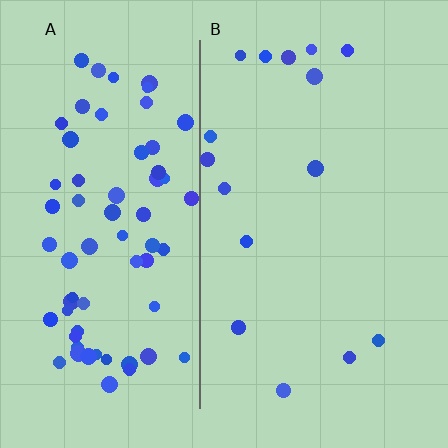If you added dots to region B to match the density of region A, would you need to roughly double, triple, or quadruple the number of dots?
Approximately quadruple.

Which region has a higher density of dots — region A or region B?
A (the left).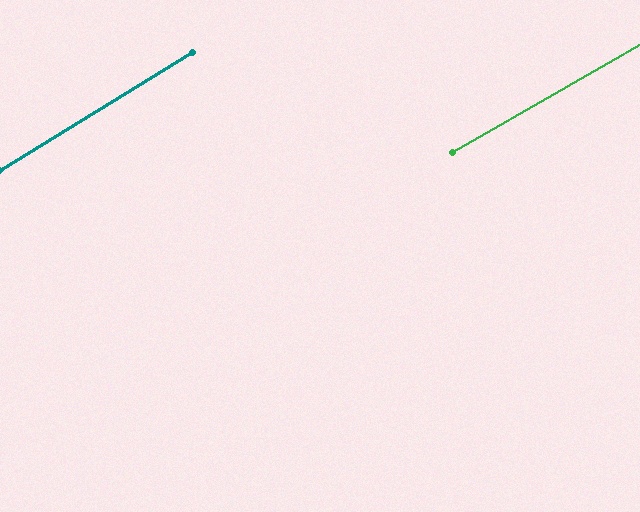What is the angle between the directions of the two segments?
Approximately 1 degree.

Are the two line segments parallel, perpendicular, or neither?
Parallel — their directions differ by only 1.5°.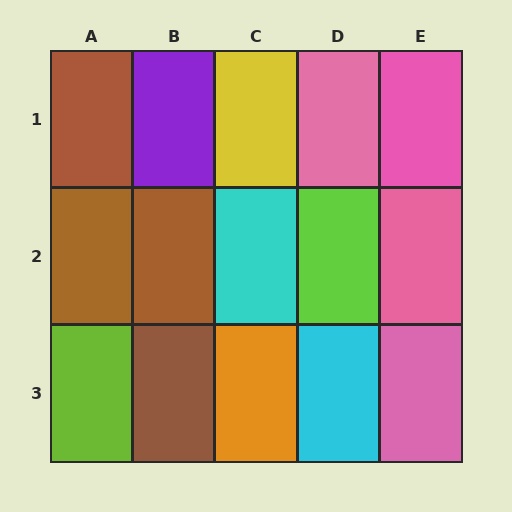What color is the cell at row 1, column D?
Pink.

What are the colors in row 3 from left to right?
Lime, brown, orange, cyan, pink.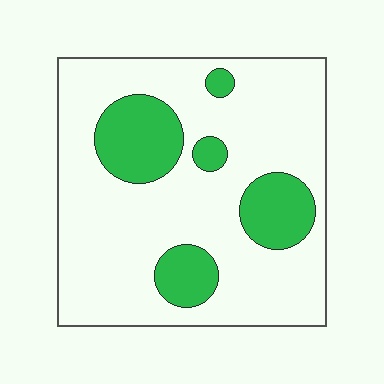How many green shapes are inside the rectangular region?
5.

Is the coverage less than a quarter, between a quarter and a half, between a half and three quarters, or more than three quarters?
Less than a quarter.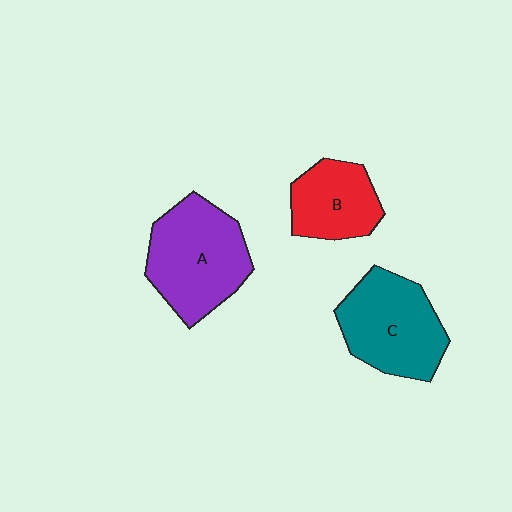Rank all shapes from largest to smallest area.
From largest to smallest: A (purple), C (teal), B (red).